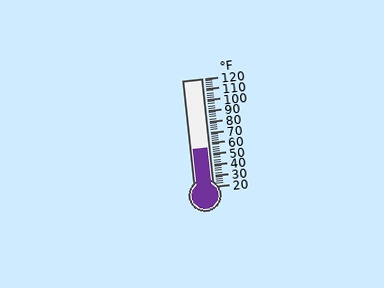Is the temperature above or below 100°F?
The temperature is below 100°F.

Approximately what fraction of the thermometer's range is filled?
The thermometer is filled to approximately 35% of its range.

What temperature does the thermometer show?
The thermometer shows approximately 56°F.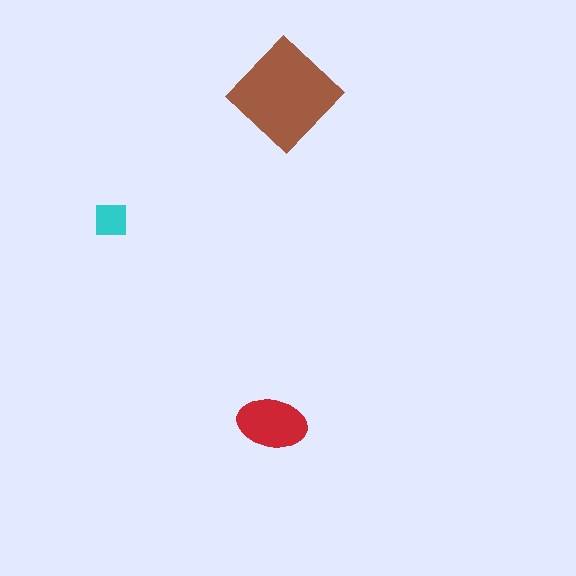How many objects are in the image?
There are 3 objects in the image.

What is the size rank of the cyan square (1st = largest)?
3rd.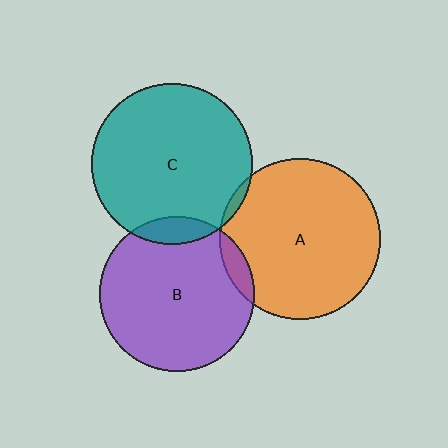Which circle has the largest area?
Circle A (orange).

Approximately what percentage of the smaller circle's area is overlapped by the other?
Approximately 5%.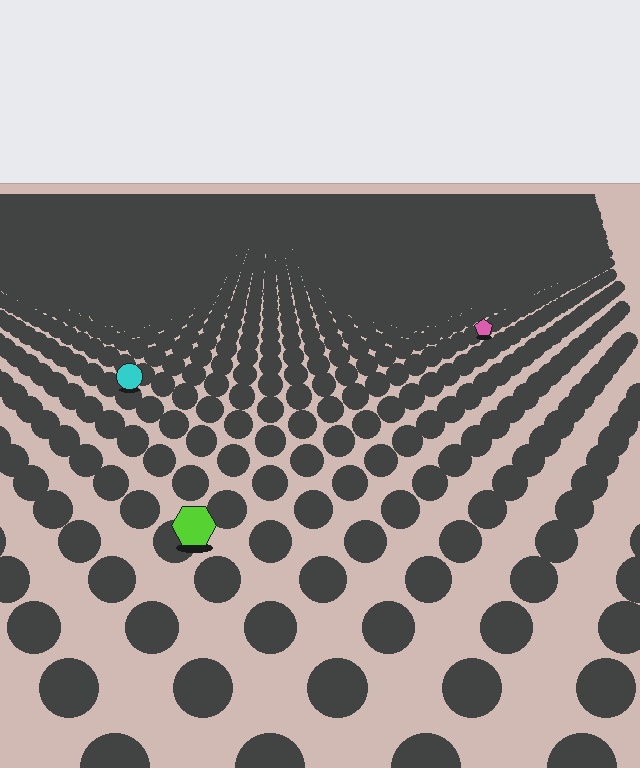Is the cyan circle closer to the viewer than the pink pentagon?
Yes. The cyan circle is closer — you can tell from the texture gradient: the ground texture is coarser near it.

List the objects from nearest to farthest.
From nearest to farthest: the lime hexagon, the cyan circle, the pink pentagon.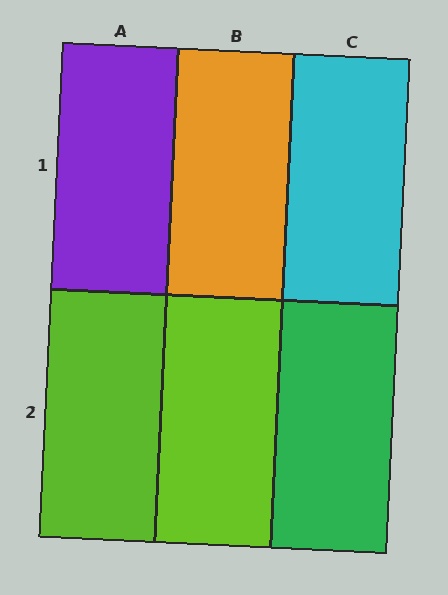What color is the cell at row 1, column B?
Orange.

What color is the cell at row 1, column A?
Purple.